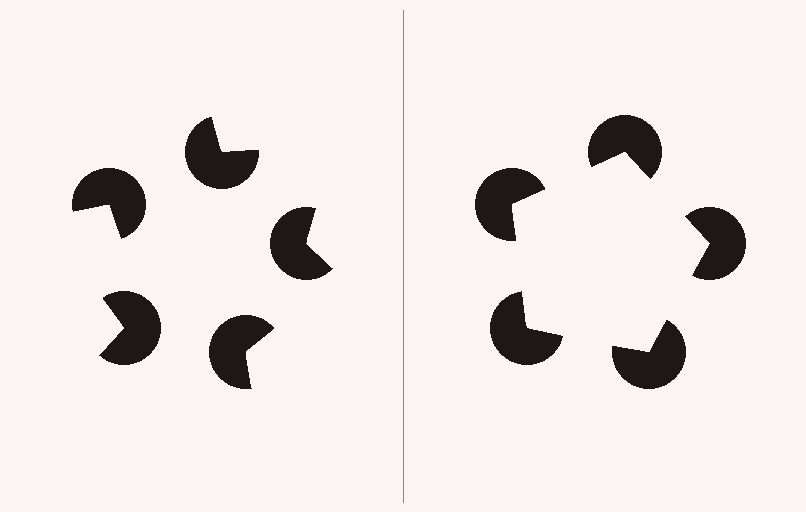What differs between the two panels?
The pac-man discs are positioned identically on both sides; only the wedge orientations differ. On the right they align to a pentagon; on the left they are misaligned.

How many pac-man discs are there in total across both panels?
10 — 5 on each side.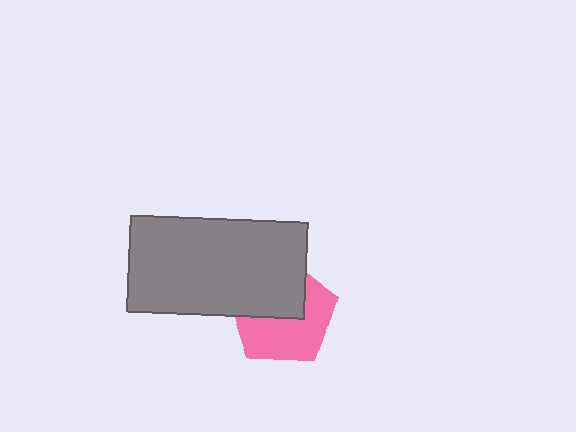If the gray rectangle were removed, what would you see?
You would see the complete pink pentagon.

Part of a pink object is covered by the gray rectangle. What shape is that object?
It is a pentagon.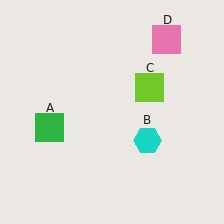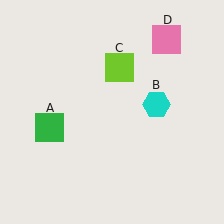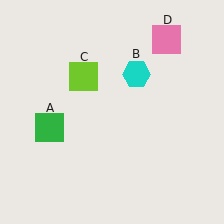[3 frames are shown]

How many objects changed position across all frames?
2 objects changed position: cyan hexagon (object B), lime square (object C).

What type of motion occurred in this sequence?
The cyan hexagon (object B), lime square (object C) rotated counterclockwise around the center of the scene.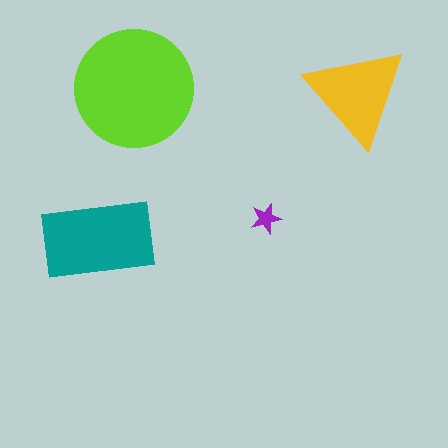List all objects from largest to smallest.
The lime circle, the teal rectangle, the yellow triangle, the purple star.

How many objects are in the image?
There are 4 objects in the image.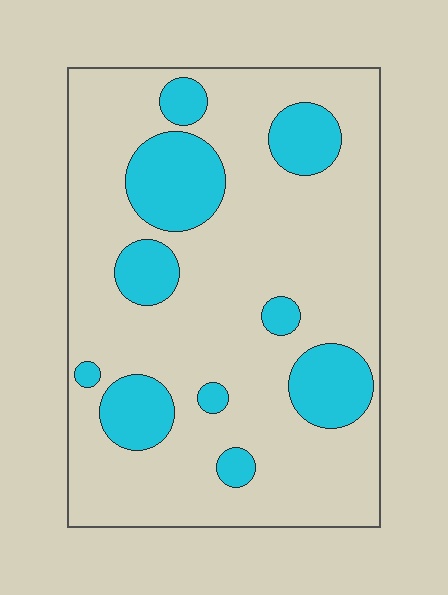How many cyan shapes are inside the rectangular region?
10.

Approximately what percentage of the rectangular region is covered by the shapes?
Approximately 20%.